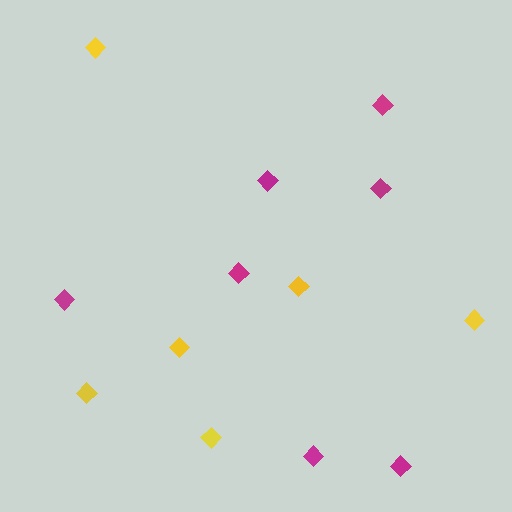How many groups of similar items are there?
There are 2 groups: one group of magenta diamonds (7) and one group of yellow diamonds (6).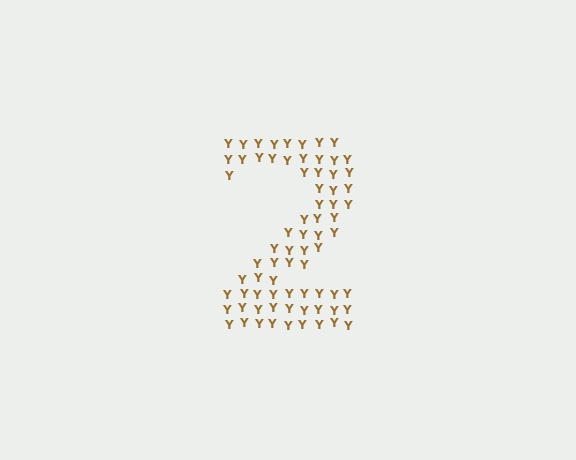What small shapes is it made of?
It is made of small letter Y's.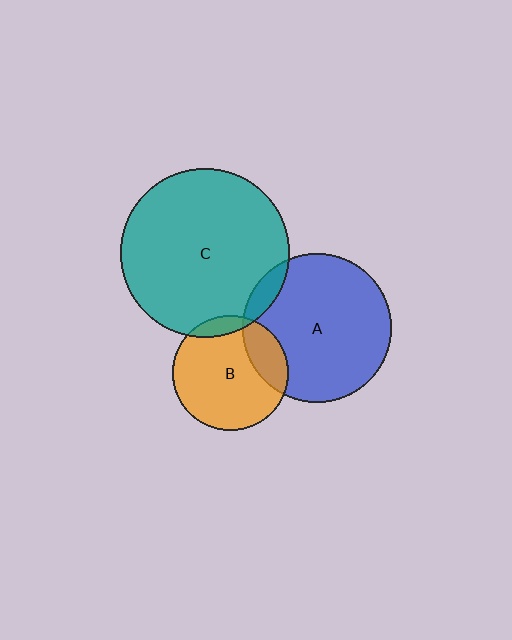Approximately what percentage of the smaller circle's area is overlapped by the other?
Approximately 10%.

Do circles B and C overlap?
Yes.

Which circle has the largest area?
Circle C (teal).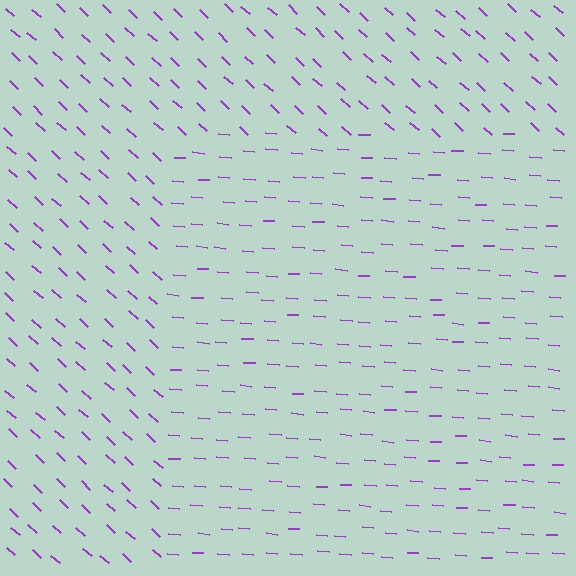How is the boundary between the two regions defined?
The boundary is defined purely by a change in line orientation (approximately 38 degrees difference). All lines are the same color and thickness.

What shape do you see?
I see a rectangle.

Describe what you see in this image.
The image is filled with small purple line segments. A rectangle region in the image has lines oriented differently from the surrounding lines, creating a visible texture boundary.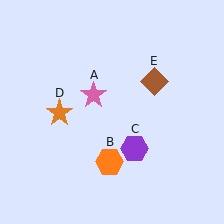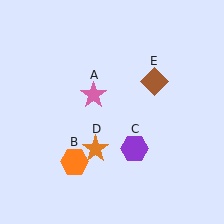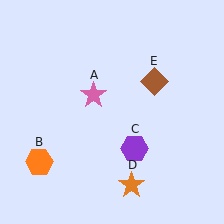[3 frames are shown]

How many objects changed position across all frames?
2 objects changed position: orange hexagon (object B), orange star (object D).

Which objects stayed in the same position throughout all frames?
Pink star (object A) and purple hexagon (object C) and brown diamond (object E) remained stationary.